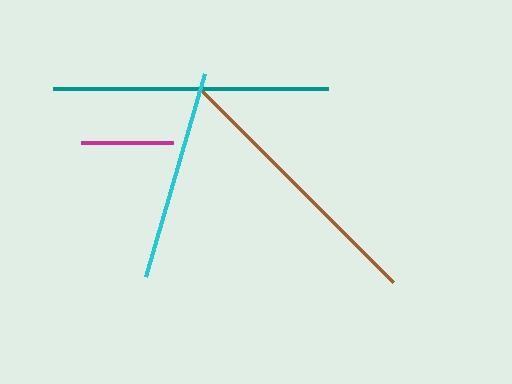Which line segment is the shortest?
The magenta line is the shortest at approximately 92 pixels.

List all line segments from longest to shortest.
From longest to shortest: teal, brown, cyan, magenta.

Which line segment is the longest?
The teal line is the longest at approximately 275 pixels.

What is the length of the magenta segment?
The magenta segment is approximately 92 pixels long.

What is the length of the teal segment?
The teal segment is approximately 275 pixels long.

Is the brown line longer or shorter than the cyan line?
The brown line is longer than the cyan line.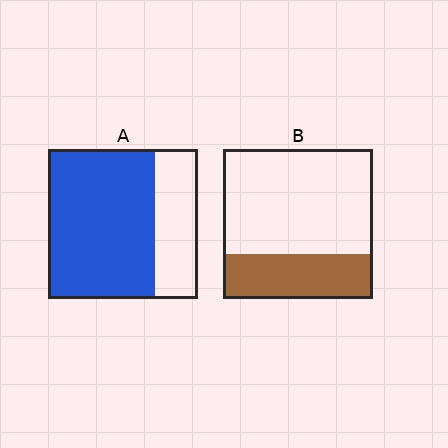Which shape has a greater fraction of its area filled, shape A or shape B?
Shape A.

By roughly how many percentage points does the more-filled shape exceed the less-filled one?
By roughly 40 percentage points (A over B).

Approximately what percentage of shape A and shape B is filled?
A is approximately 70% and B is approximately 30%.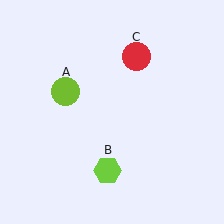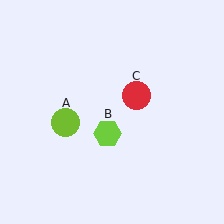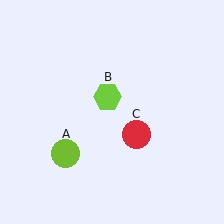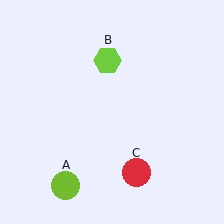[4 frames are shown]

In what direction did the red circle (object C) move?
The red circle (object C) moved down.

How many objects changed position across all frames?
3 objects changed position: lime circle (object A), lime hexagon (object B), red circle (object C).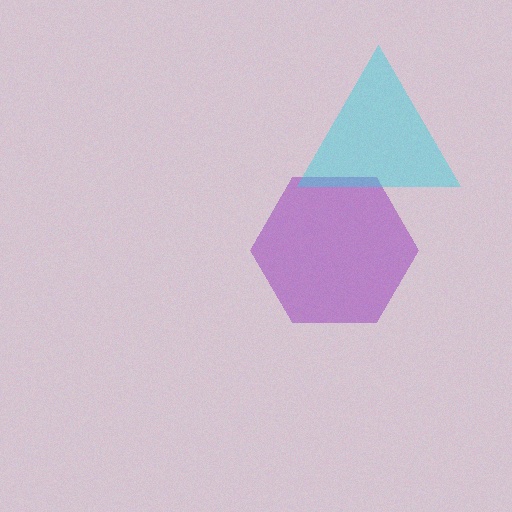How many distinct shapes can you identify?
There are 2 distinct shapes: a purple hexagon, a cyan triangle.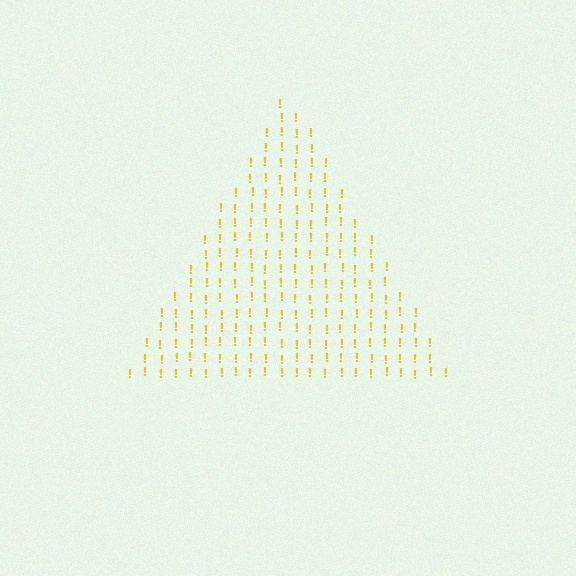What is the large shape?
The large shape is a triangle.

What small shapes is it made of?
It is made of small exclamation marks.